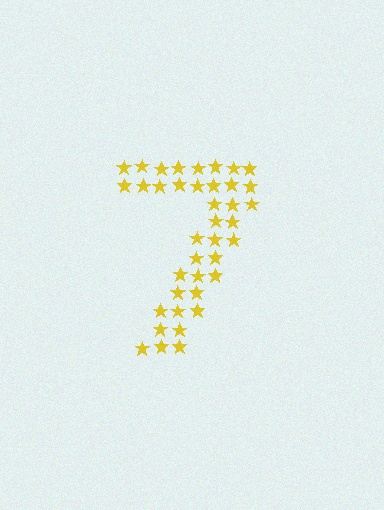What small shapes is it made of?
It is made of small stars.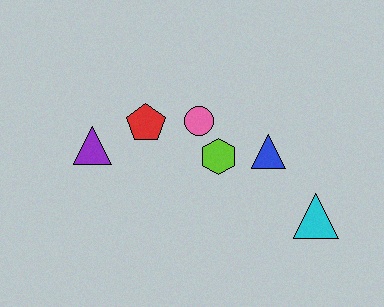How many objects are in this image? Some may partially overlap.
There are 6 objects.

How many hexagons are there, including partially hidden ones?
There is 1 hexagon.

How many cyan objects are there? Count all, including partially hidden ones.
There is 1 cyan object.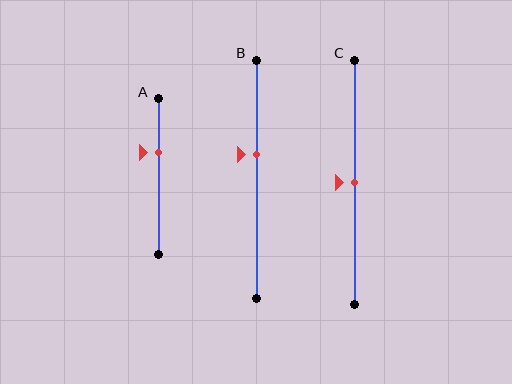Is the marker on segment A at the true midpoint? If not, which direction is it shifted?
No, the marker on segment A is shifted upward by about 16% of the segment length.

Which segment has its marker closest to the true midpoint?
Segment C has its marker closest to the true midpoint.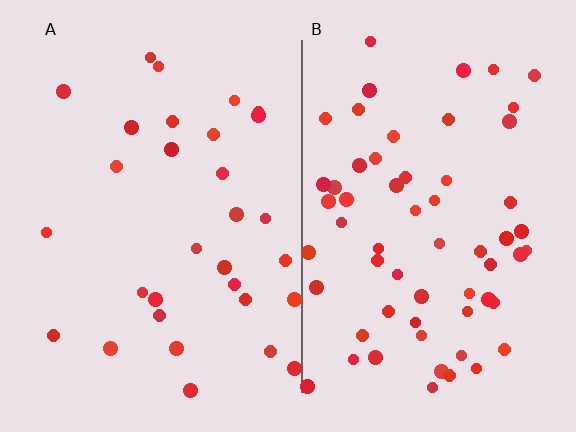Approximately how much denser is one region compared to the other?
Approximately 2.0× — region B over region A.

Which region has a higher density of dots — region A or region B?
B (the right).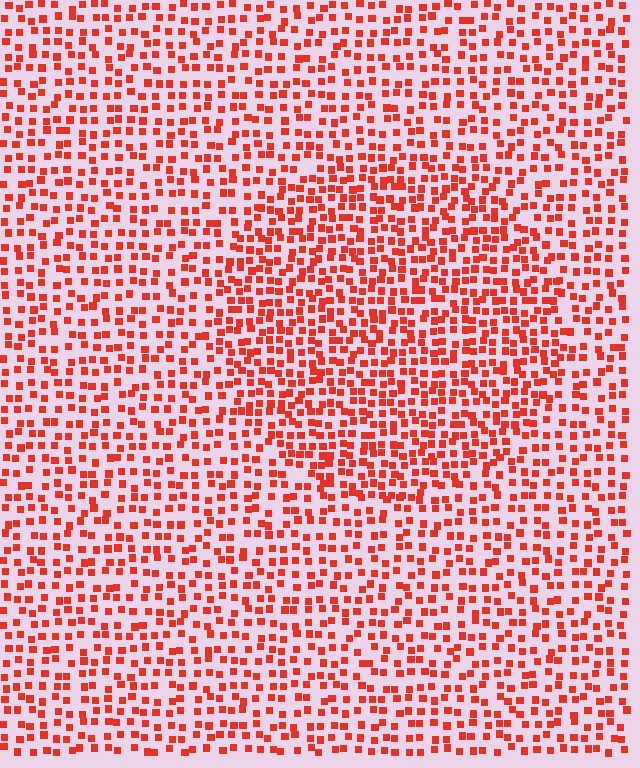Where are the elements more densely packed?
The elements are more densely packed inside the circle boundary.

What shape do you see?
I see a circle.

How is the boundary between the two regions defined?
The boundary is defined by a change in element density (approximately 1.5x ratio). All elements are the same color, size, and shape.